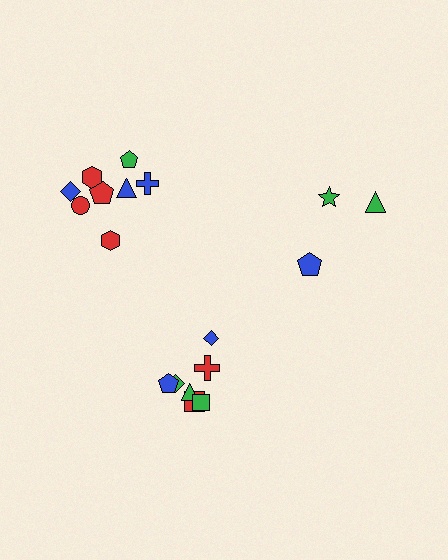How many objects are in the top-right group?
There are 3 objects.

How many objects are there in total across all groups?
There are 18 objects.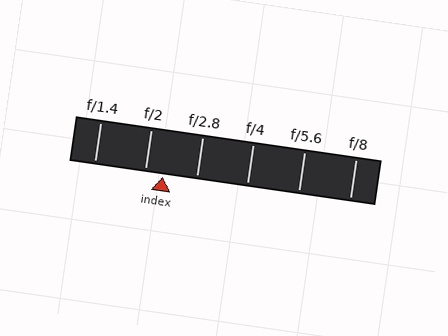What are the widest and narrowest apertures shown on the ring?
The widest aperture shown is f/1.4 and the narrowest is f/8.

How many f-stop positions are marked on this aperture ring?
There are 6 f-stop positions marked.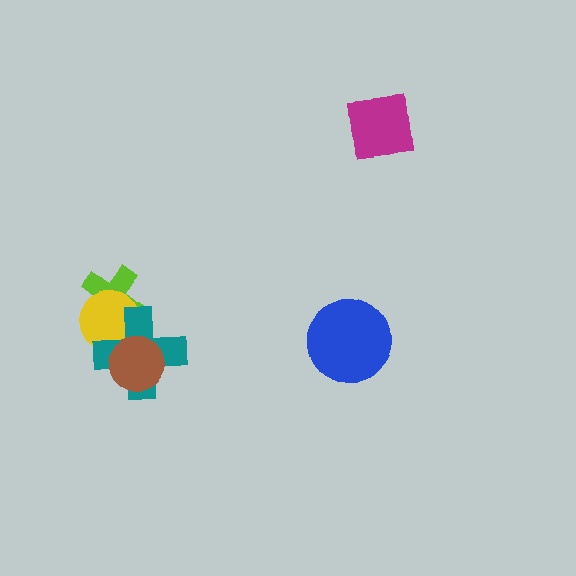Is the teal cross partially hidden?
Yes, it is partially covered by another shape.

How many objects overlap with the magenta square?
0 objects overlap with the magenta square.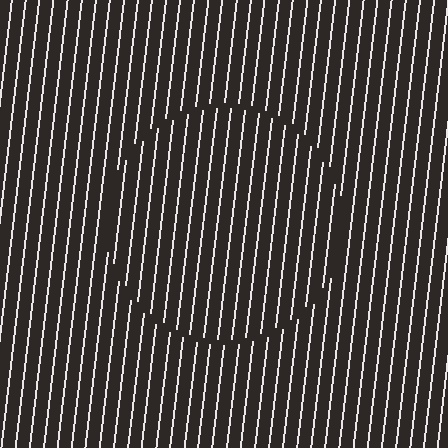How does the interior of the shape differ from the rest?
The interior of the shape contains the same grating, shifted by half a period — the contour is defined by the phase discontinuity where line-ends from the inner and outer gratings abut.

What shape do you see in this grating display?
An illusory circle. The interior of the shape contains the same grating, shifted by half a period — the contour is defined by the phase discontinuity where line-ends from the inner and outer gratings abut.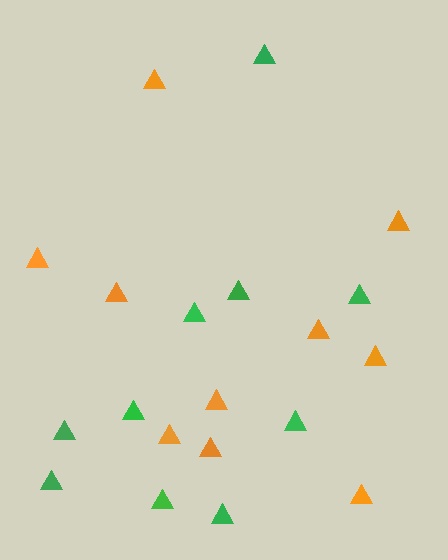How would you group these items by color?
There are 2 groups: one group of green triangles (10) and one group of orange triangles (10).